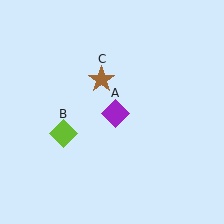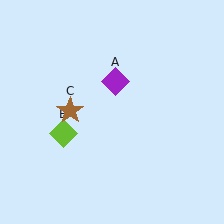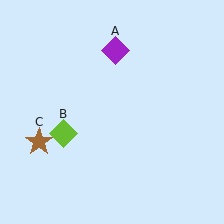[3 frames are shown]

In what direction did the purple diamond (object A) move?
The purple diamond (object A) moved up.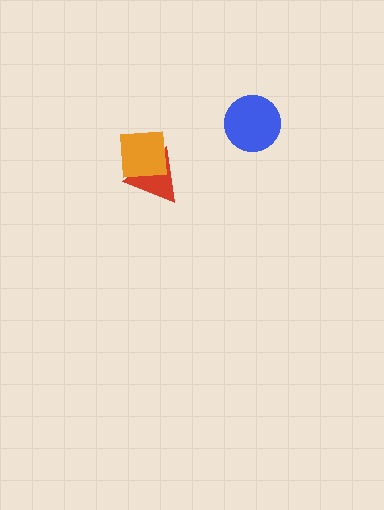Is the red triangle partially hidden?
Yes, it is partially covered by another shape.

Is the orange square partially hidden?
No, no other shape covers it.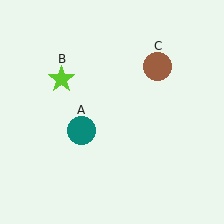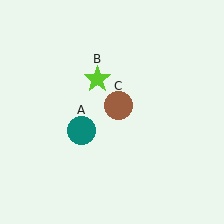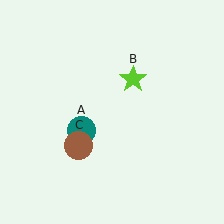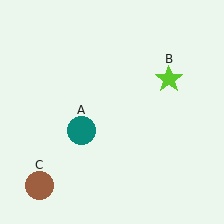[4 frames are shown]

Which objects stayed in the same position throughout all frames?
Teal circle (object A) remained stationary.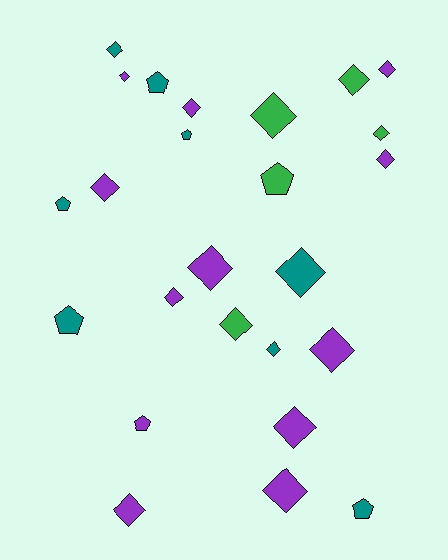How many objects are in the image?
There are 25 objects.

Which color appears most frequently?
Purple, with 12 objects.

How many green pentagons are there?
There is 1 green pentagon.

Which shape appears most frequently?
Diamond, with 18 objects.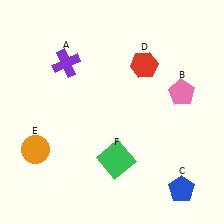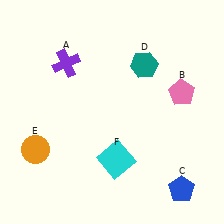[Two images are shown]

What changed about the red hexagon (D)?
In Image 1, D is red. In Image 2, it changed to teal.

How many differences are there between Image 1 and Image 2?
There are 2 differences between the two images.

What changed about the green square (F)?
In Image 1, F is green. In Image 2, it changed to cyan.